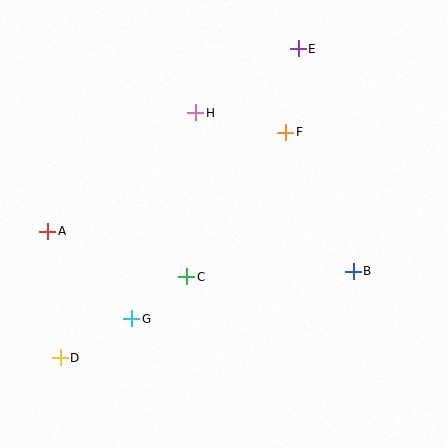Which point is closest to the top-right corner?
Point E is closest to the top-right corner.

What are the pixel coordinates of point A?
Point A is at (48, 231).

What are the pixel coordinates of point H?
Point H is at (196, 113).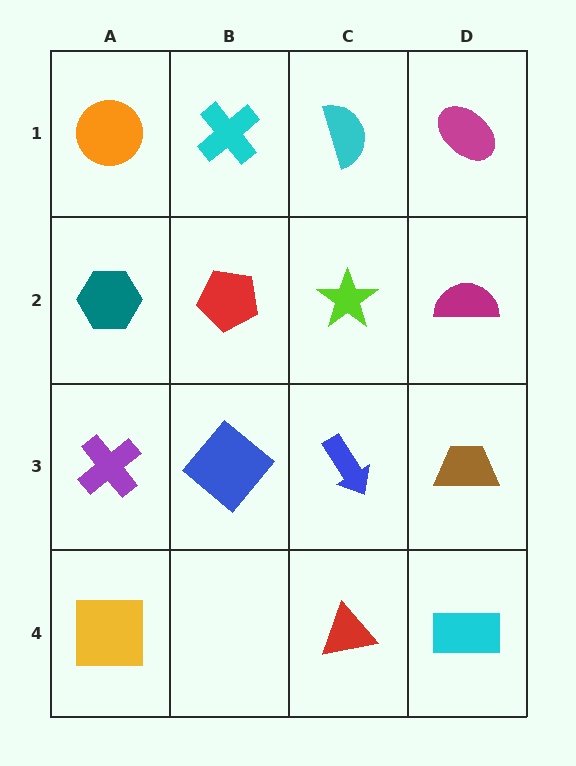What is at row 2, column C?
A lime star.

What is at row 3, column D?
A brown trapezoid.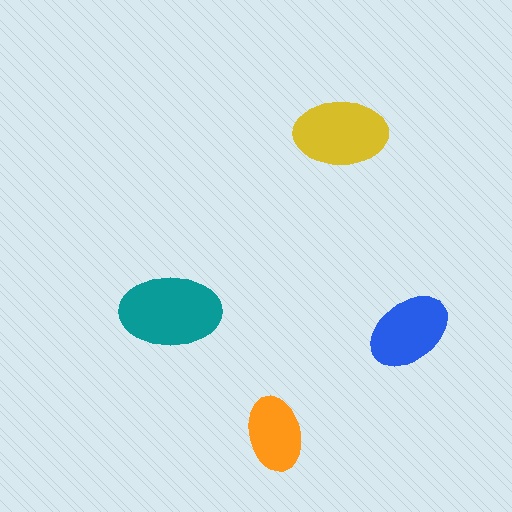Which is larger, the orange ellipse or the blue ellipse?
The blue one.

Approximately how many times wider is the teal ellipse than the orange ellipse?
About 1.5 times wider.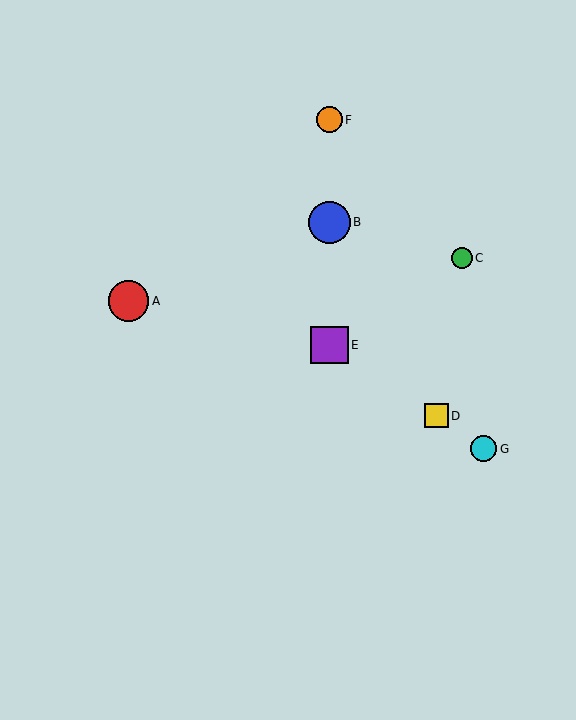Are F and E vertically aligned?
Yes, both are at x≈329.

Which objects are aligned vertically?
Objects B, E, F are aligned vertically.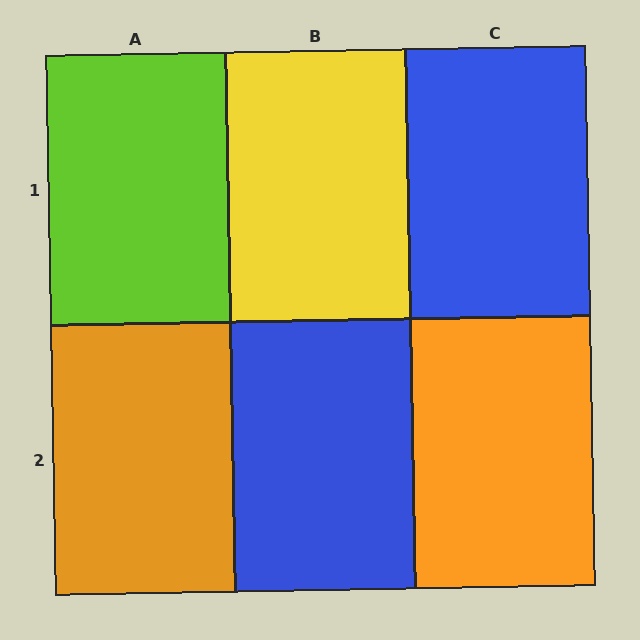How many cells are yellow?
1 cell is yellow.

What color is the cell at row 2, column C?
Orange.